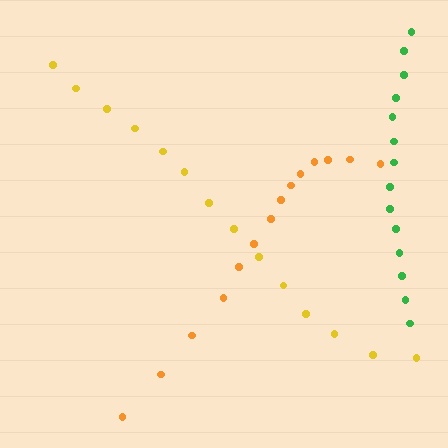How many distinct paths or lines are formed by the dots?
There are 3 distinct paths.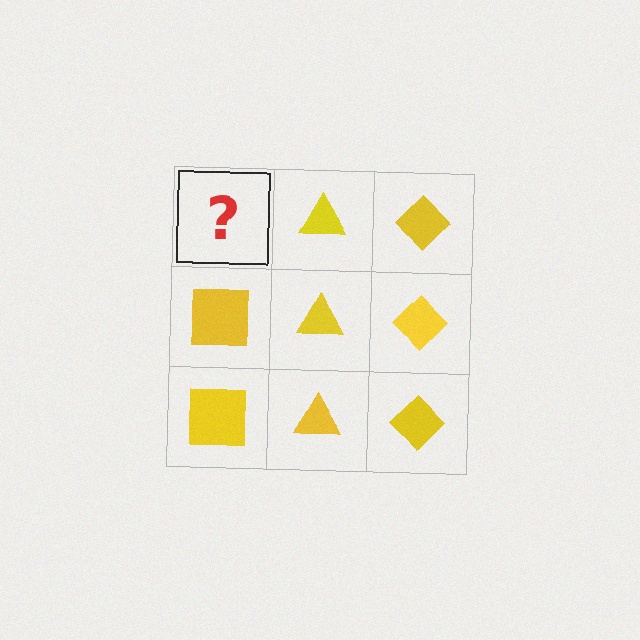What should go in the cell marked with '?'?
The missing cell should contain a yellow square.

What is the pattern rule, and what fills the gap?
The rule is that each column has a consistent shape. The gap should be filled with a yellow square.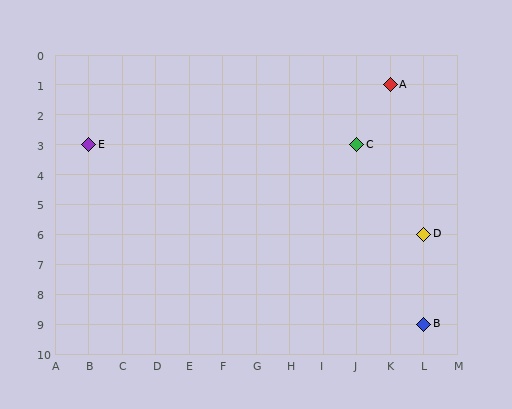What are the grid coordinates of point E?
Point E is at grid coordinates (B, 3).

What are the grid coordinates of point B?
Point B is at grid coordinates (L, 9).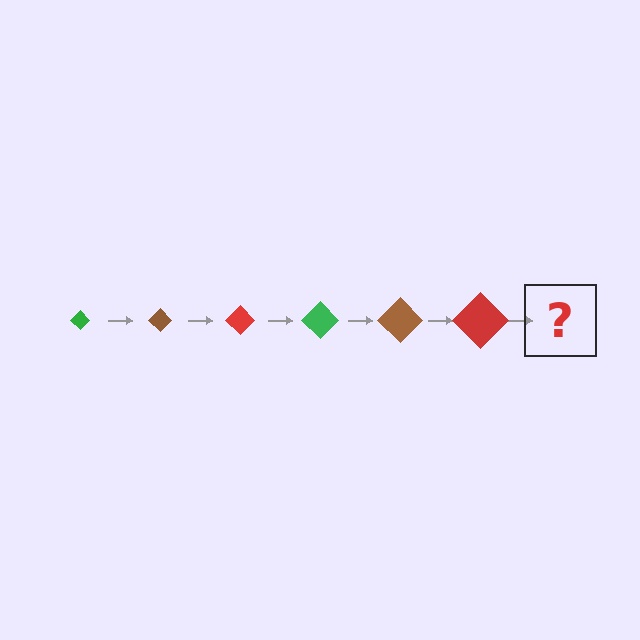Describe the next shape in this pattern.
It should be a green diamond, larger than the previous one.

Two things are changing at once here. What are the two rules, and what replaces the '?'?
The two rules are that the diamond grows larger each step and the color cycles through green, brown, and red. The '?' should be a green diamond, larger than the previous one.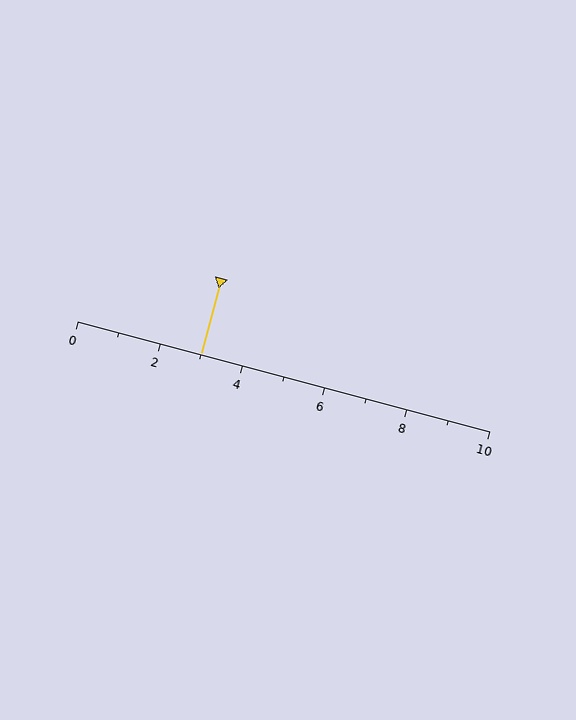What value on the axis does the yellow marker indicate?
The marker indicates approximately 3.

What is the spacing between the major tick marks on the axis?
The major ticks are spaced 2 apart.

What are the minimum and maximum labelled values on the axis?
The axis runs from 0 to 10.